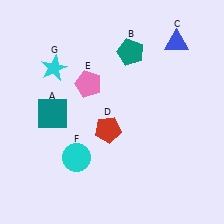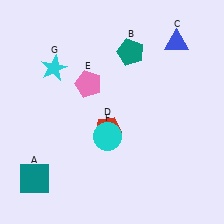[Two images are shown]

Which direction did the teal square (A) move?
The teal square (A) moved down.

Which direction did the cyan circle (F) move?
The cyan circle (F) moved right.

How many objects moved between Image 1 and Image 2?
2 objects moved between the two images.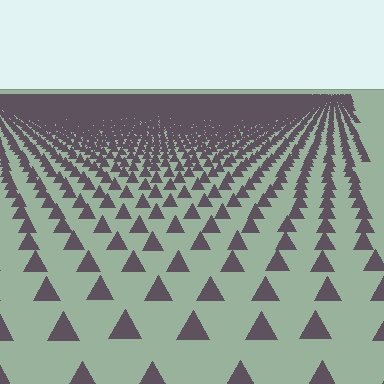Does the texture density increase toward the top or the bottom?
Density increases toward the top.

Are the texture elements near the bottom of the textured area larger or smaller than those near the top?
Larger. Near the bottom, elements are closer to the viewer and appear at a bigger on-screen size.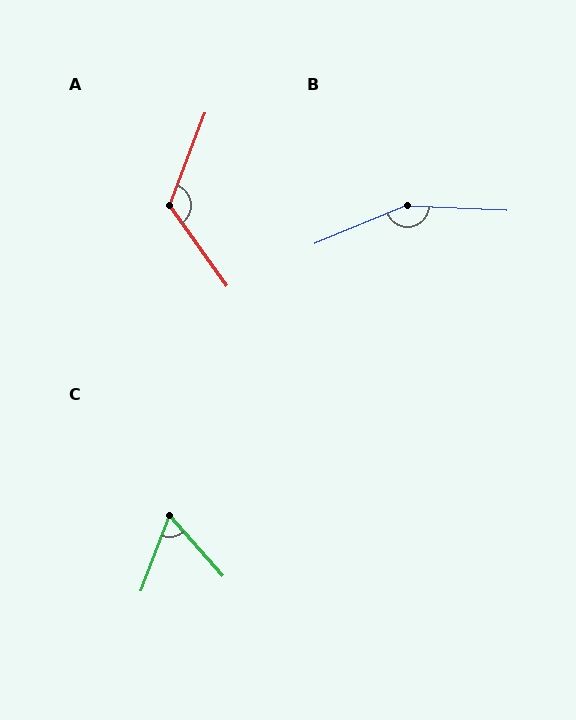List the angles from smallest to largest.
C (62°), A (123°), B (155°).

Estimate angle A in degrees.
Approximately 123 degrees.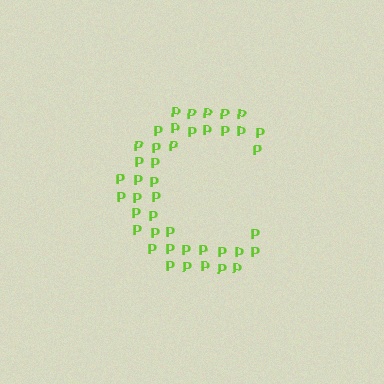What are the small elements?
The small elements are letter P's.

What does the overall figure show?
The overall figure shows the letter C.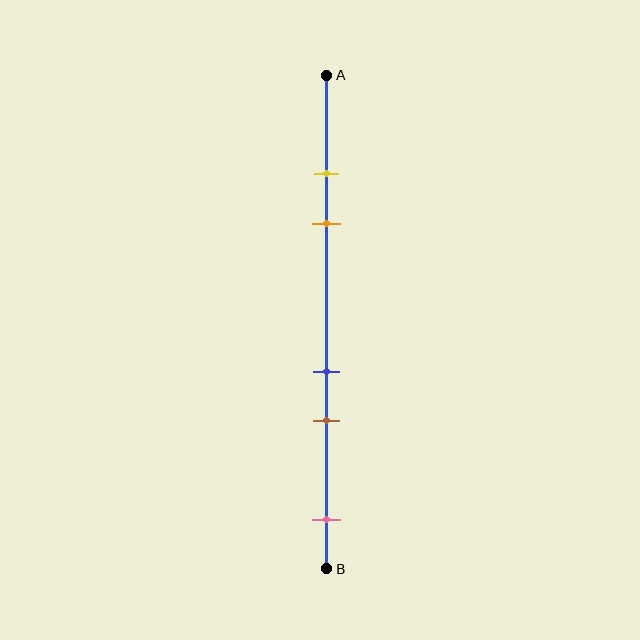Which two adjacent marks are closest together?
The yellow and orange marks are the closest adjacent pair.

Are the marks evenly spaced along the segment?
No, the marks are not evenly spaced.